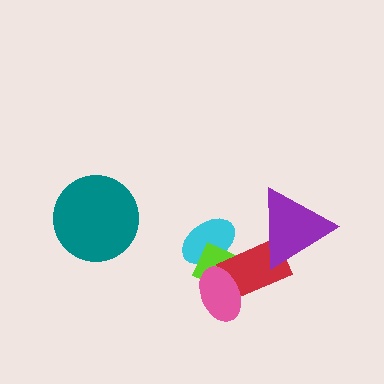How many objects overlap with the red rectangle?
4 objects overlap with the red rectangle.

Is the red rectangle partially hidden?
Yes, it is partially covered by another shape.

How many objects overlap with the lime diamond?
3 objects overlap with the lime diamond.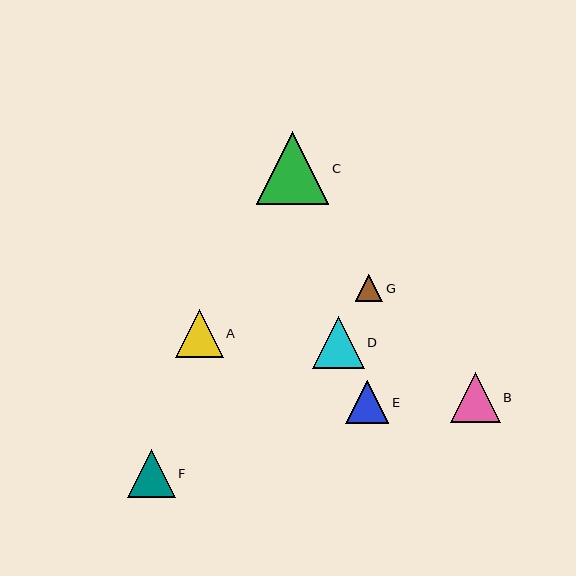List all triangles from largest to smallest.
From largest to smallest: C, D, B, F, A, E, G.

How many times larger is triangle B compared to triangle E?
Triangle B is approximately 1.2 times the size of triangle E.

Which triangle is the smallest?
Triangle G is the smallest with a size of approximately 27 pixels.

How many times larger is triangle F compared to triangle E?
Triangle F is approximately 1.1 times the size of triangle E.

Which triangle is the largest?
Triangle C is the largest with a size of approximately 72 pixels.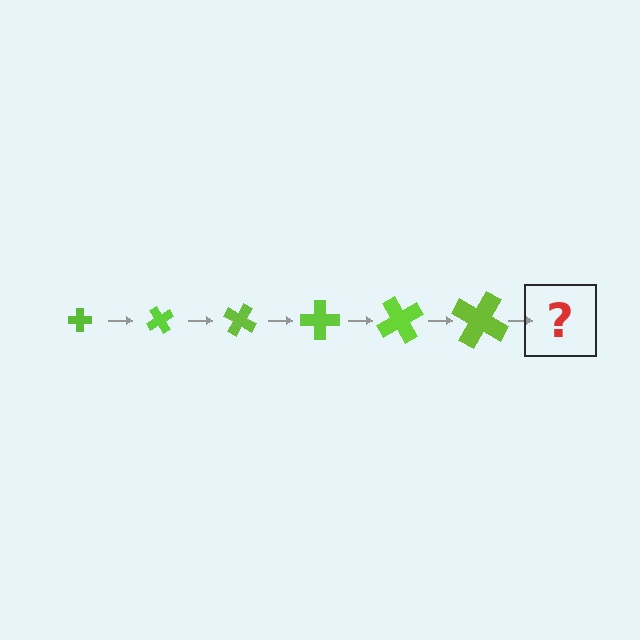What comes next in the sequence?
The next element should be a cross, larger than the previous one and rotated 360 degrees from the start.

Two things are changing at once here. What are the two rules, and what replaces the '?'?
The two rules are that the cross grows larger each step and it rotates 60 degrees each step. The '?' should be a cross, larger than the previous one and rotated 360 degrees from the start.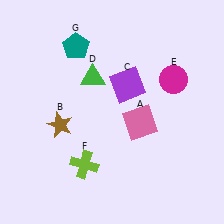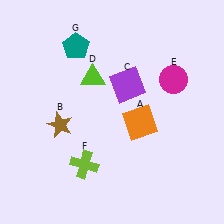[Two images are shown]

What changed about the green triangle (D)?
In Image 1, D is green. In Image 2, it changed to lime.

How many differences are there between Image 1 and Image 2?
There are 2 differences between the two images.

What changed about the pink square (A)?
In Image 1, A is pink. In Image 2, it changed to orange.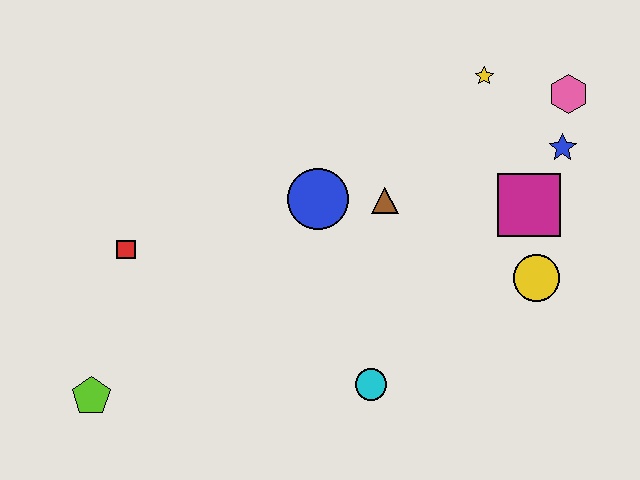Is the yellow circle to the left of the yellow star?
No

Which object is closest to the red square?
The lime pentagon is closest to the red square.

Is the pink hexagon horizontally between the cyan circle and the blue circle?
No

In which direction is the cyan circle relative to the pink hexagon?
The cyan circle is below the pink hexagon.